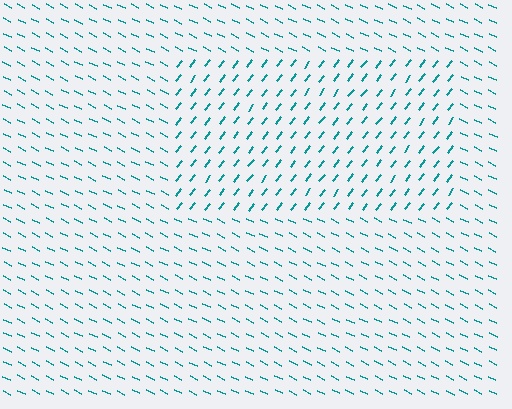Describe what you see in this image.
The image is filled with small teal line segments. A rectangle region in the image has lines oriented differently from the surrounding lines, creating a visible texture boundary.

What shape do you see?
I see a rectangle.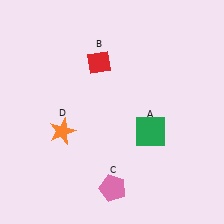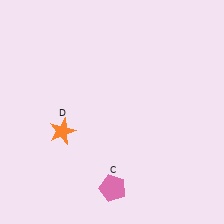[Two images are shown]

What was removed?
The green square (A), the red diamond (B) were removed in Image 2.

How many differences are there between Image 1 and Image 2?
There are 2 differences between the two images.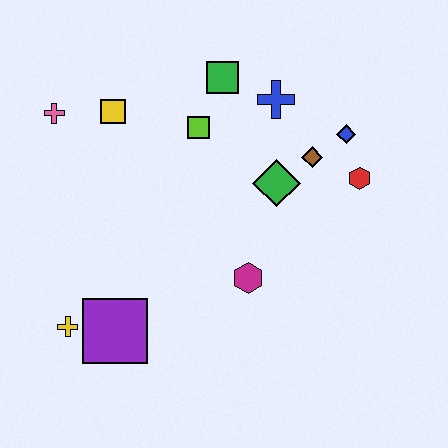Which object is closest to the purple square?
The yellow cross is closest to the purple square.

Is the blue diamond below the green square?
Yes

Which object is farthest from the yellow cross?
The blue diamond is farthest from the yellow cross.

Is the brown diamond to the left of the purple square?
No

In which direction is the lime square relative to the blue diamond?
The lime square is to the left of the blue diamond.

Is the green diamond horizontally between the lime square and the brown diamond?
Yes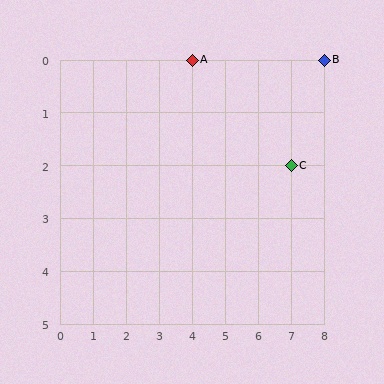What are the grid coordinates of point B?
Point B is at grid coordinates (8, 0).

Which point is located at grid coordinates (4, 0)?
Point A is at (4, 0).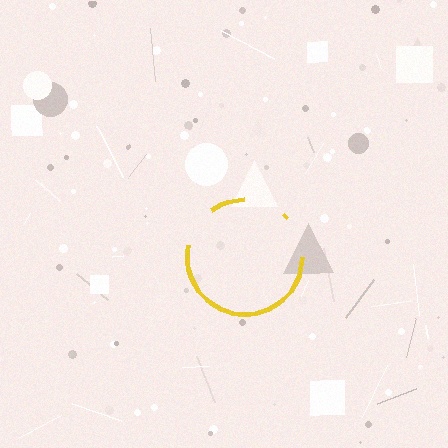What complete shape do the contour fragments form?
The contour fragments form a circle.